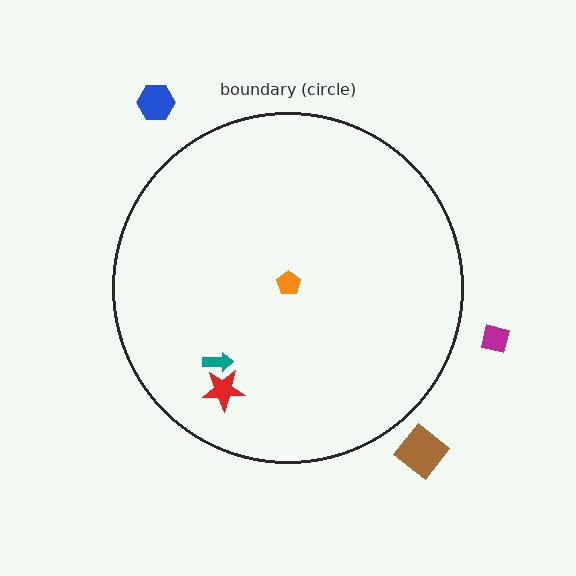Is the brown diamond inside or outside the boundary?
Outside.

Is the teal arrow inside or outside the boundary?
Inside.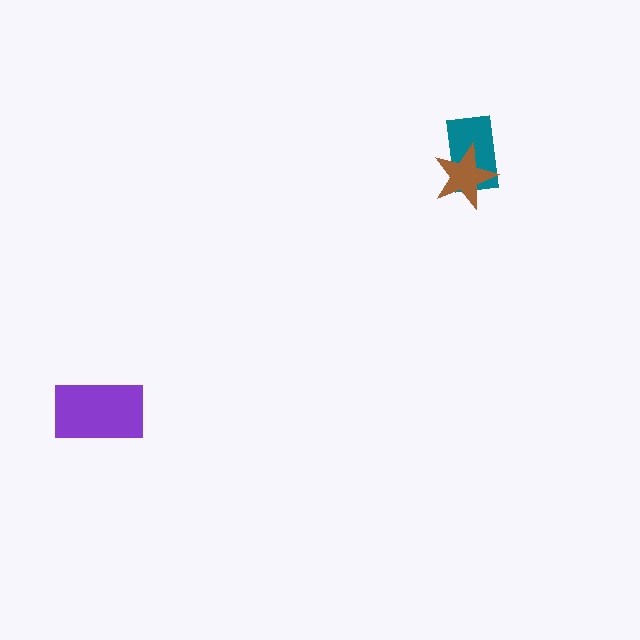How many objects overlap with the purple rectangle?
0 objects overlap with the purple rectangle.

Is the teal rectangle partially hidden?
Yes, it is partially covered by another shape.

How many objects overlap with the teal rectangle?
1 object overlaps with the teal rectangle.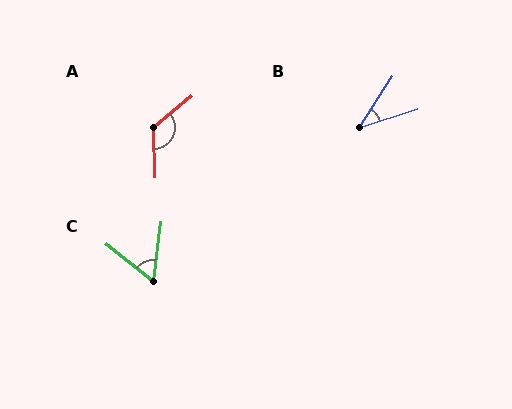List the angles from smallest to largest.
B (39°), C (58°), A (128°).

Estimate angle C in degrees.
Approximately 58 degrees.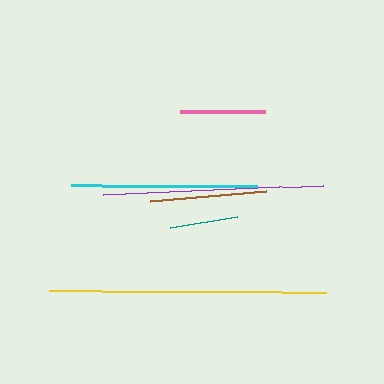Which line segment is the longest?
The yellow line is the longest at approximately 277 pixels.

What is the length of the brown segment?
The brown segment is approximately 117 pixels long.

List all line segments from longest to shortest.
From longest to shortest: yellow, purple, cyan, brown, pink, teal.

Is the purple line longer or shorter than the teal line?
The purple line is longer than the teal line.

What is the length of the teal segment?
The teal segment is approximately 68 pixels long.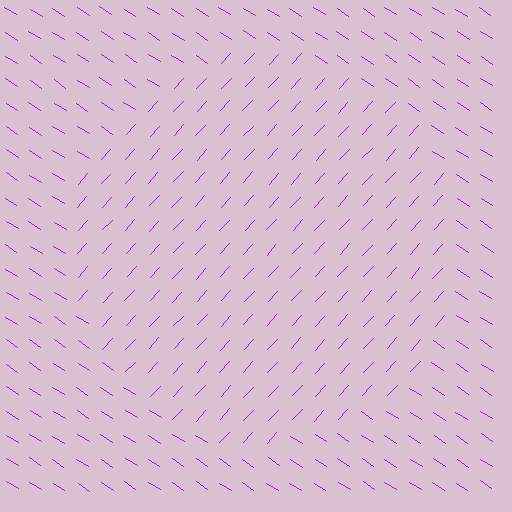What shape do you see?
I see a circle.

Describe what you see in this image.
The image is filled with small purple line segments. A circle region in the image has lines oriented differently from the surrounding lines, creating a visible texture boundary.